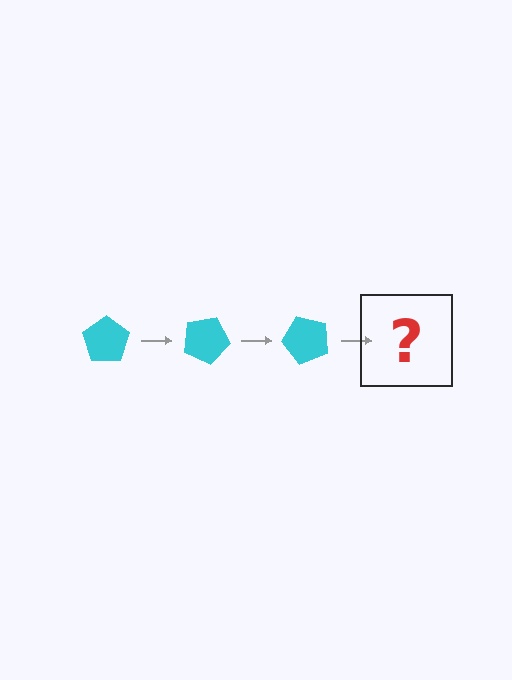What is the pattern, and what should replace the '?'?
The pattern is that the pentagon rotates 25 degrees each step. The '?' should be a cyan pentagon rotated 75 degrees.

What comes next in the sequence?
The next element should be a cyan pentagon rotated 75 degrees.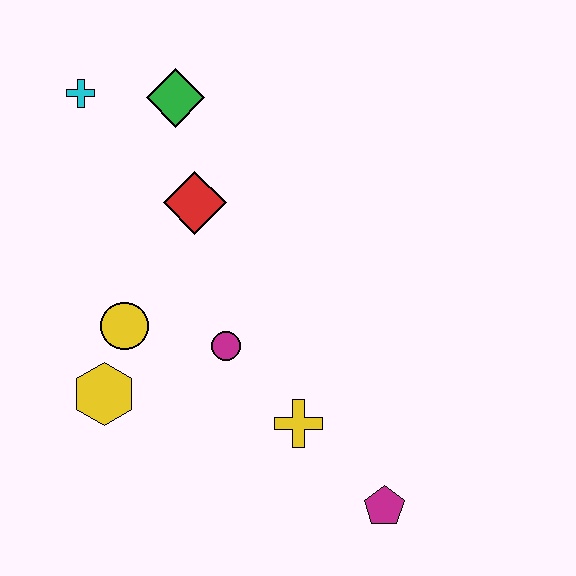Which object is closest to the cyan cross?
The green diamond is closest to the cyan cross.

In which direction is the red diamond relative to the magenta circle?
The red diamond is above the magenta circle.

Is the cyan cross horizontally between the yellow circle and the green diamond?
No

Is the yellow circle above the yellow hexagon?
Yes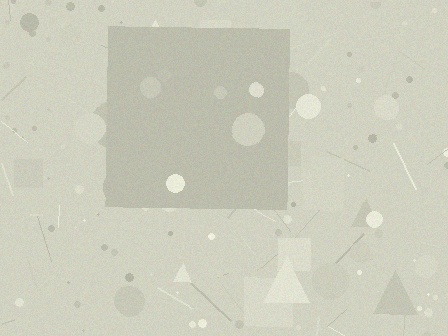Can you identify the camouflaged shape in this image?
The camouflaged shape is a square.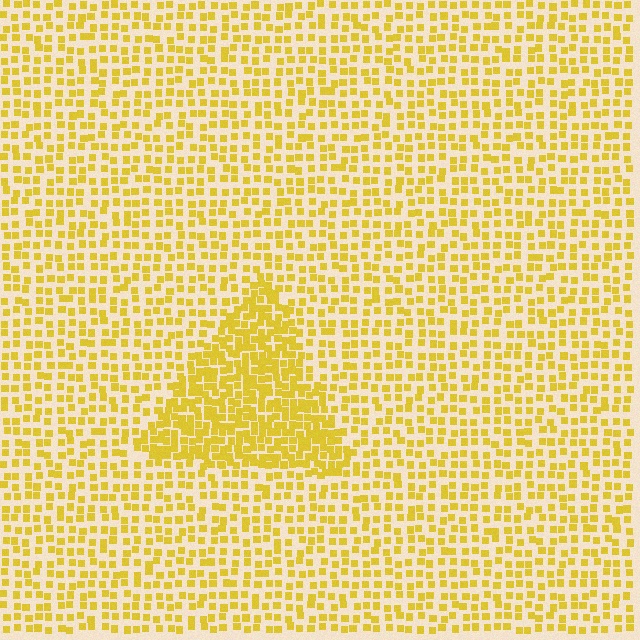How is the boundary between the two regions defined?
The boundary is defined by a change in element density (approximately 2.0x ratio). All elements are the same color, size, and shape.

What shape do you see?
I see a triangle.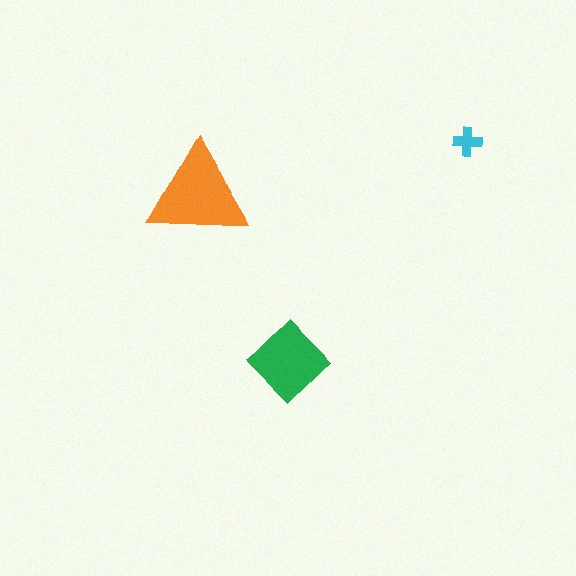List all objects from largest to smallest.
The orange triangle, the green diamond, the cyan cross.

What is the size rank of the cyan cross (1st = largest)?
3rd.